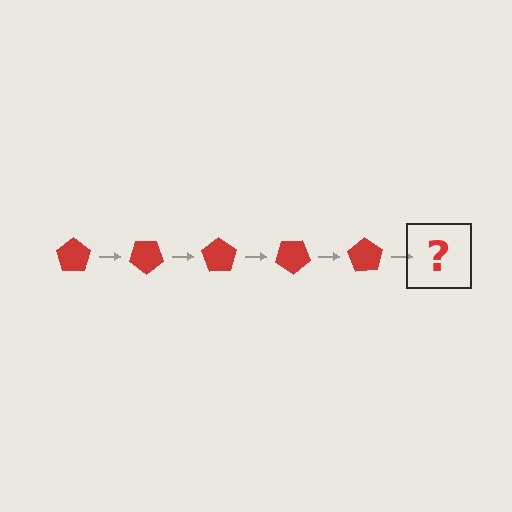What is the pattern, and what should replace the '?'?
The pattern is that the pentagon rotates 35 degrees each step. The '?' should be a red pentagon rotated 175 degrees.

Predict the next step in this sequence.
The next step is a red pentagon rotated 175 degrees.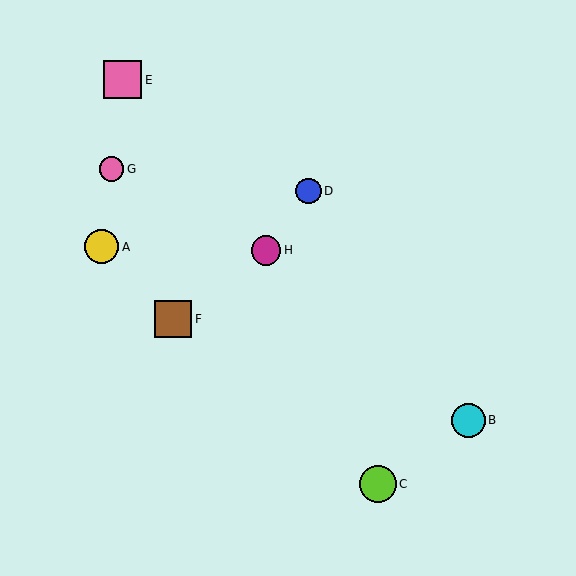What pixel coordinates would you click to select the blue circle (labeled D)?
Click at (308, 191) to select the blue circle D.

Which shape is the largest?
The pink square (labeled E) is the largest.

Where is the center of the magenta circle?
The center of the magenta circle is at (266, 250).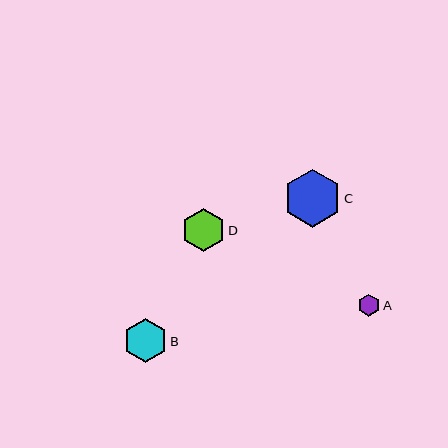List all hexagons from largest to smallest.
From largest to smallest: C, B, D, A.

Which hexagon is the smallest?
Hexagon A is the smallest with a size of approximately 22 pixels.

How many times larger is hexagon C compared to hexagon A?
Hexagon C is approximately 2.7 times the size of hexagon A.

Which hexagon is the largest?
Hexagon C is the largest with a size of approximately 58 pixels.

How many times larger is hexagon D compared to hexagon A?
Hexagon D is approximately 2.0 times the size of hexagon A.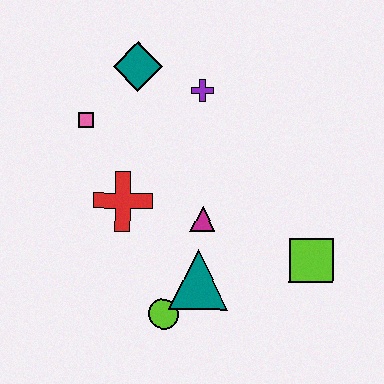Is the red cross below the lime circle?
No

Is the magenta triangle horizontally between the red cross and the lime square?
Yes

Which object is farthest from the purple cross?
The lime circle is farthest from the purple cross.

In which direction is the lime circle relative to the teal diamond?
The lime circle is below the teal diamond.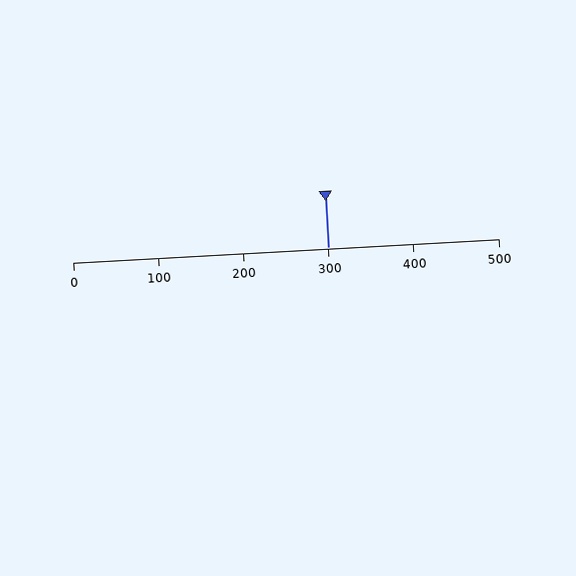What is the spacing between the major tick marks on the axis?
The major ticks are spaced 100 apart.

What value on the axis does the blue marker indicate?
The marker indicates approximately 300.